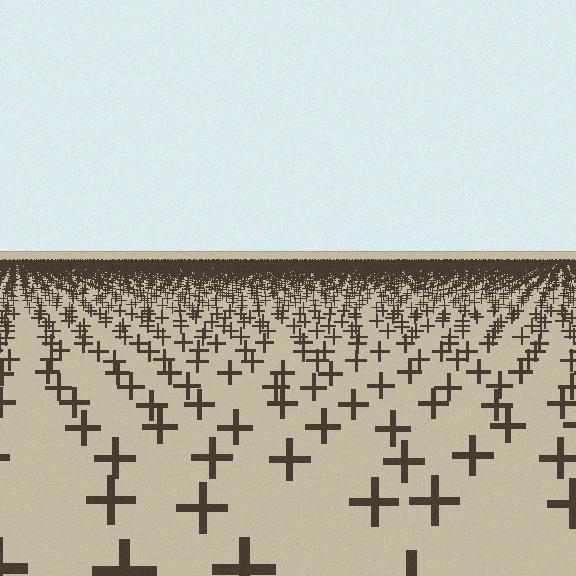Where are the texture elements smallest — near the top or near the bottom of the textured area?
Near the top.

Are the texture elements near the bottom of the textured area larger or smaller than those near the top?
Larger. Near the bottom, elements are closer to the viewer and appear at a bigger on-screen size.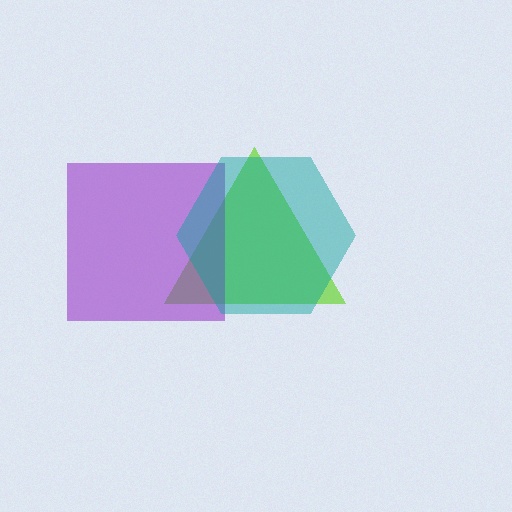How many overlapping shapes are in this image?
There are 3 overlapping shapes in the image.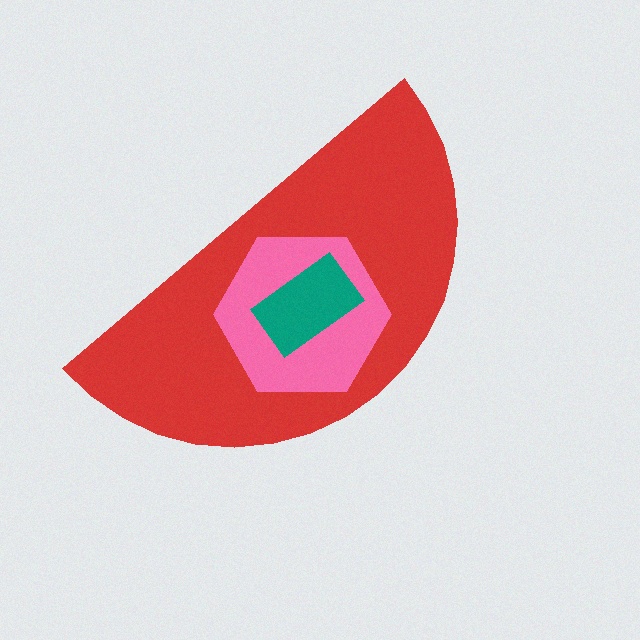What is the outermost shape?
The red semicircle.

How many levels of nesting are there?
3.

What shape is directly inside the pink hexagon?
The teal rectangle.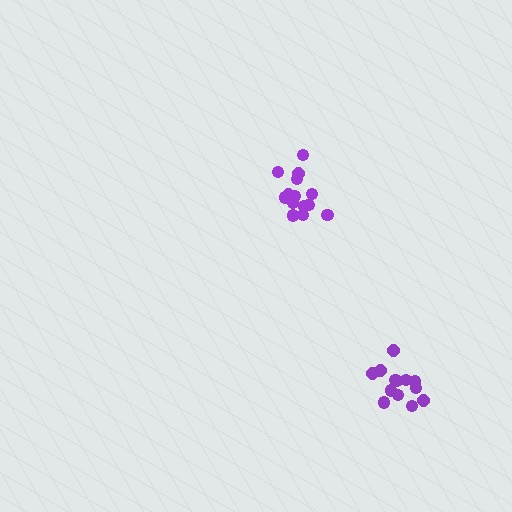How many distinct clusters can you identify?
There are 2 distinct clusters.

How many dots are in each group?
Group 1: 13 dots, Group 2: 14 dots (27 total).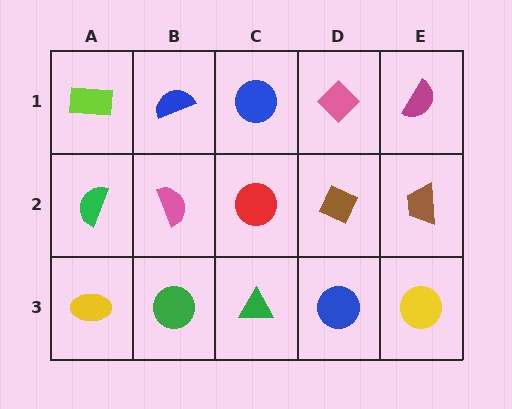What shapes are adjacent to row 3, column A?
A green semicircle (row 2, column A), a green circle (row 3, column B).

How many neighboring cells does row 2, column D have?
4.